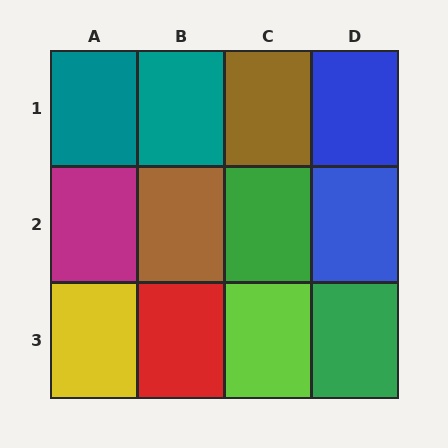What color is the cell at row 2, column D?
Blue.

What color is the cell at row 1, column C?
Brown.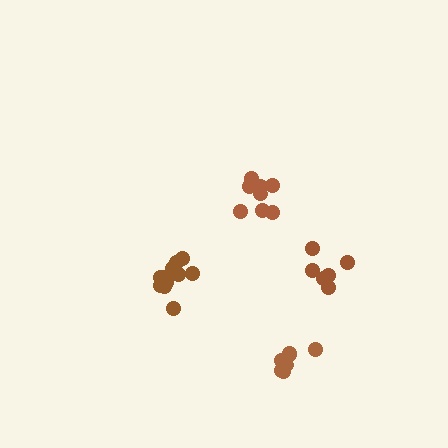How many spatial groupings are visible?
There are 4 spatial groupings.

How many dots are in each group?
Group 1: 11 dots, Group 2: 8 dots, Group 3: 6 dots, Group 4: 7 dots (32 total).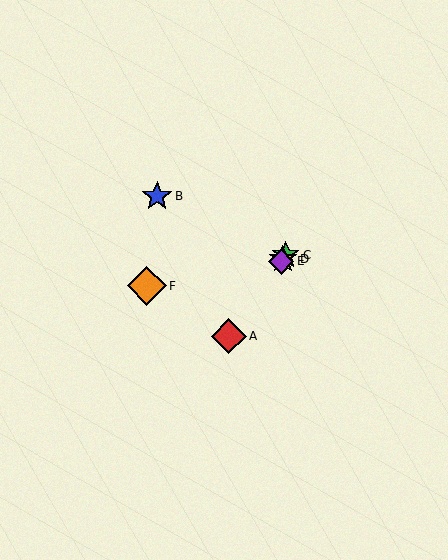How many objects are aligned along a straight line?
4 objects (A, C, D, E) are aligned along a straight line.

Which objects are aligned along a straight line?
Objects A, C, D, E are aligned along a straight line.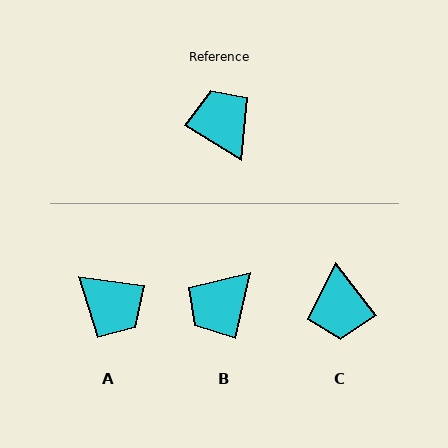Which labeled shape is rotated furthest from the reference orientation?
C, about 159 degrees away.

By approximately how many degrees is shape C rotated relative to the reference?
Approximately 159 degrees counter-clockwise.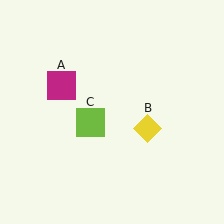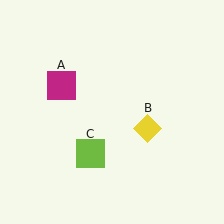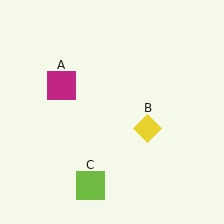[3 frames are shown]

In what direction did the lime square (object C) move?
The lime square (object C) moved down.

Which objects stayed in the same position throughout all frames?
Magenta square (object A) and yellow diamond (object B) remained stationary.